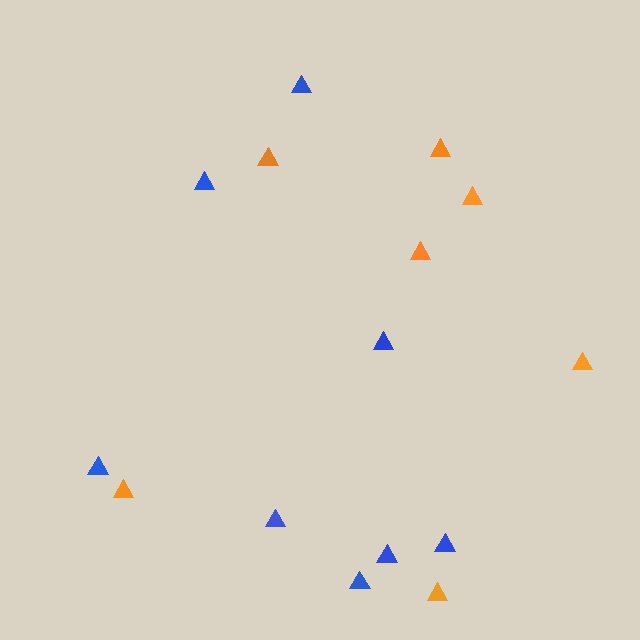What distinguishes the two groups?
There are 2 groups: one group of blue triangles (8) and one group of orange triangles (7).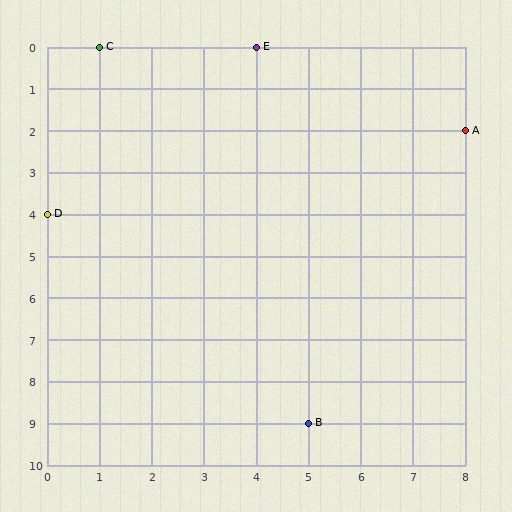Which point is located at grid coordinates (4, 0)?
Point E is at (4, 0).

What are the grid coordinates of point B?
Point B is at grid coordinates (5, 9).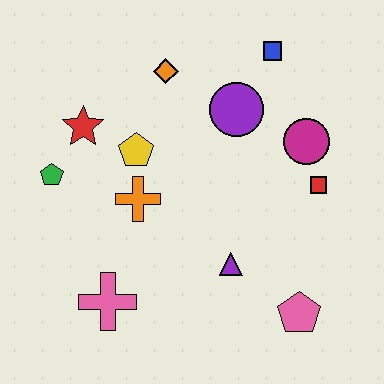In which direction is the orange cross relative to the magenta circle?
The orange cross is to the left of the magenta circle.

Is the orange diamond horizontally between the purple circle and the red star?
Yes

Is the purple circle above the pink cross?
Yes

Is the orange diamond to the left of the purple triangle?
Yes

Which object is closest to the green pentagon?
The red star is closest to the green pentagon.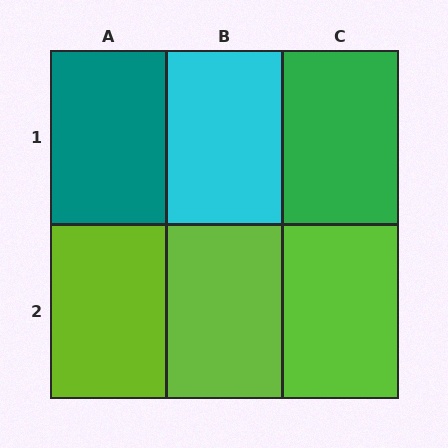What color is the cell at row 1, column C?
Green.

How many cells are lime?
3 cells are lime.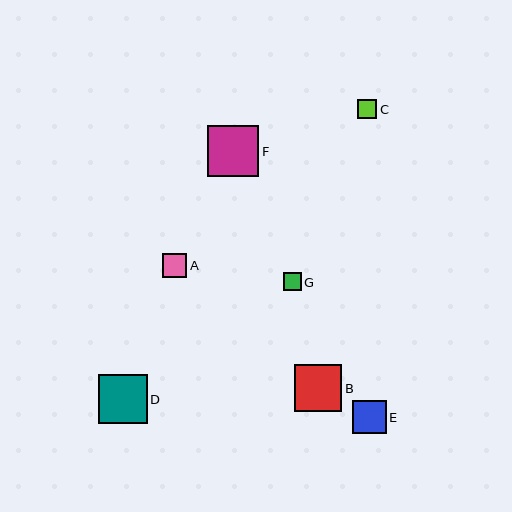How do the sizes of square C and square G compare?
Square C and square G are approximately the same size.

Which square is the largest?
Square F is the largest with a size of approximately 51 pixels.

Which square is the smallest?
Square G is the smallest with a size of approximately 18 pixels.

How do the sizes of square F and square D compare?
Square F and square D are approximately the same size.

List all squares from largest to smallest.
From largest to smallest: F, D, B, E, A, C, G.